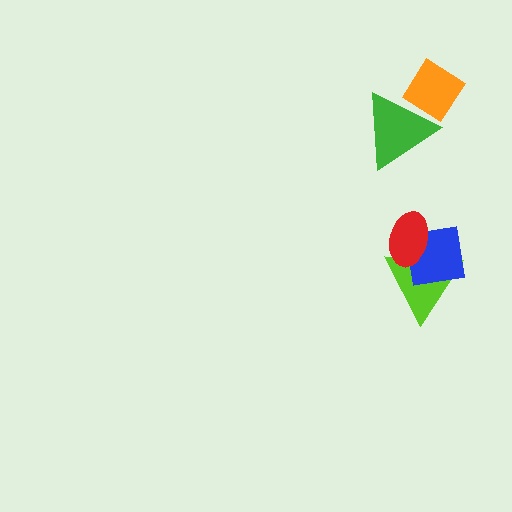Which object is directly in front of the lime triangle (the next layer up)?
The blue square is directly in front of the lime triangle.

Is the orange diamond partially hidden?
Yes, it is partially covered by another shape.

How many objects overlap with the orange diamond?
1 object overlaps with the orange diamond.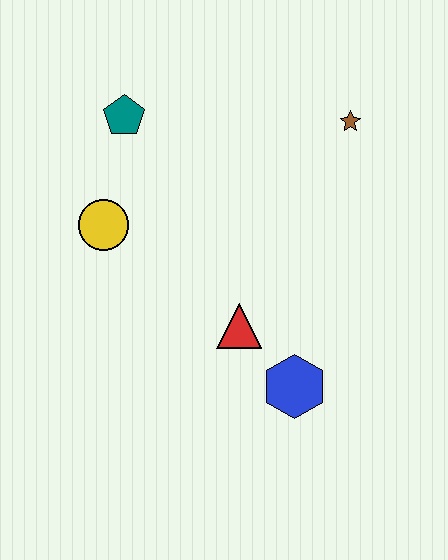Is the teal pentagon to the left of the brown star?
Yes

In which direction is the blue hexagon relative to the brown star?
The blue hexagon is below the brown star.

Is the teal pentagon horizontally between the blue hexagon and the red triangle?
No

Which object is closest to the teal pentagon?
The yellow circle is closest to the teal pentagon.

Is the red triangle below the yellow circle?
Yes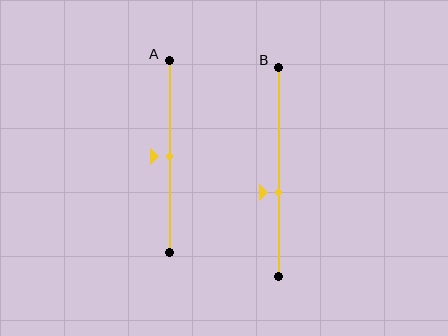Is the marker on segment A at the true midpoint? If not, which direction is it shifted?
Yes, the marker on segment A is at the true midpoint.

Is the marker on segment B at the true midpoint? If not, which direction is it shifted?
No, the marker on segment B is shifted downward by about 10% of the segment length.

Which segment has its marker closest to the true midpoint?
Segment A has its marker closest to the true midpoint.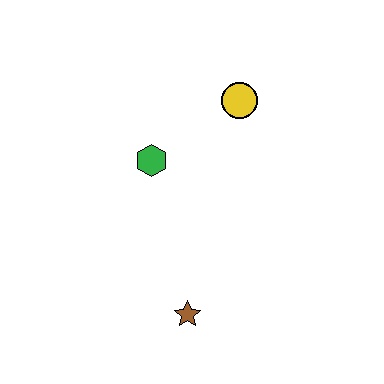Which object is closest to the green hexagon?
The yellow circle is closest to the green hexagon.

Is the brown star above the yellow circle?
No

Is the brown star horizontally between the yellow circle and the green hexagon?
Yes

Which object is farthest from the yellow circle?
The brown star is farthest from the yellow circle.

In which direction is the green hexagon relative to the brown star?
The green hexagon is above the brown star.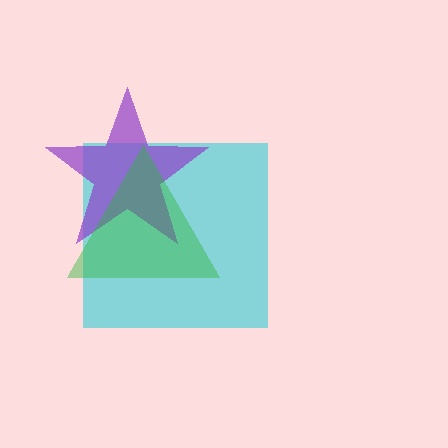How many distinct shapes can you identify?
There are 3 distinct shapes: a cyan square, a purple star, a green triangle.